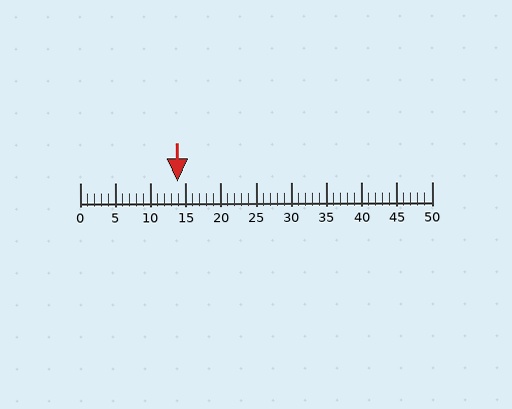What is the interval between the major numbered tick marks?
The major tick marks are spaced 5 units apart.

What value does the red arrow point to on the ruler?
The red arrow points to approximately 14.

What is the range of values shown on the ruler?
The ruler shows values from 0 to 50.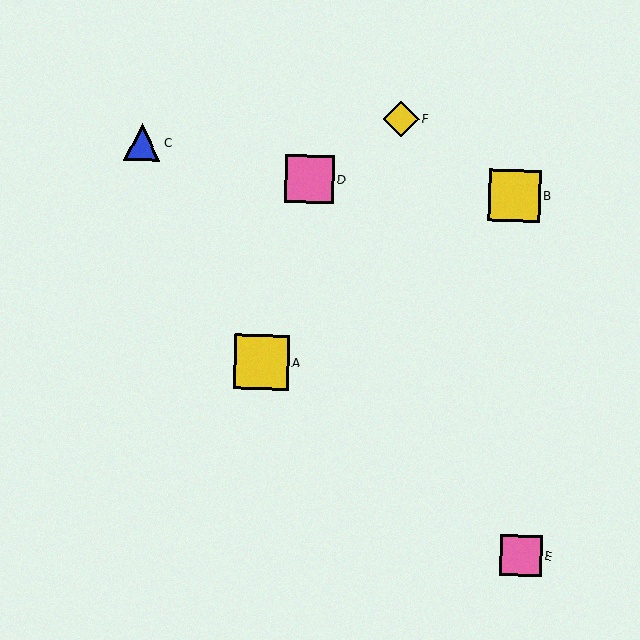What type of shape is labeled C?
Shape C is a blue triangle.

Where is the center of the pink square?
The center of the pink square is at (521, 556).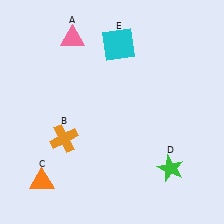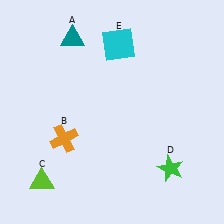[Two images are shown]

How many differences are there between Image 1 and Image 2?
There are 2 differences between the two images.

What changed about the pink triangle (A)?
In Image 1, A is pink. In Image 2, it changed to teal.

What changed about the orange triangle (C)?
In Image 1, C is orange. In Image 2, it changed to lime.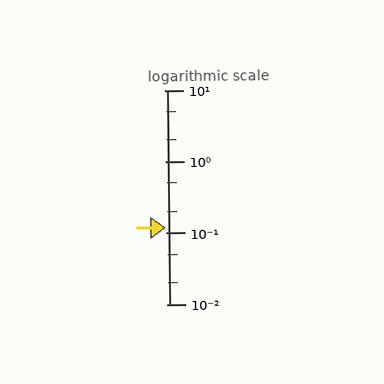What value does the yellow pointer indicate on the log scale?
The pointer indicates approximately 0.12.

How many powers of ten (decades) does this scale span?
The scale spans 3 decades, from 0.01 to 10.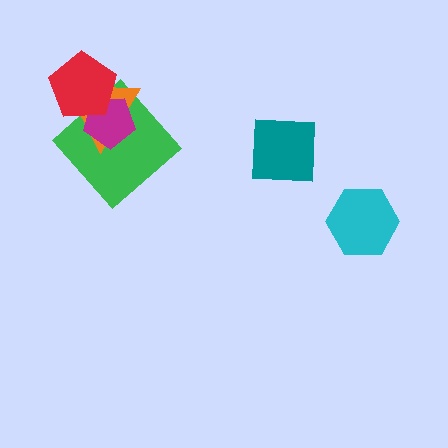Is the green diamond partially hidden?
Yes, it is partially covered by another shape.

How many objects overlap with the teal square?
0 objects overlap with the teal square.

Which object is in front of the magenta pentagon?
The red pentagon is in front of the magenta pentagon.